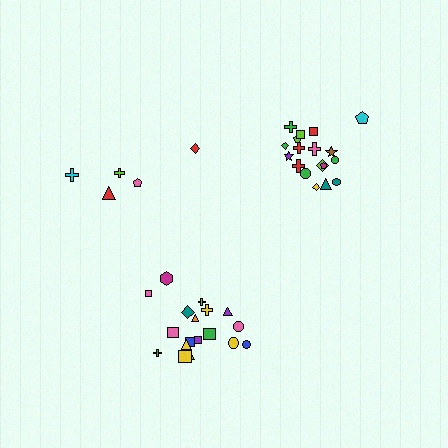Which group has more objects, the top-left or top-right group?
The top-right group.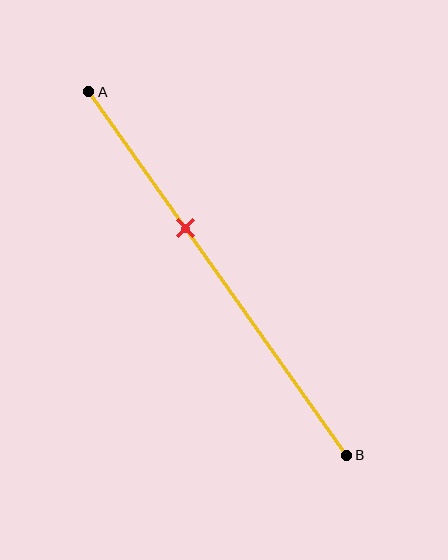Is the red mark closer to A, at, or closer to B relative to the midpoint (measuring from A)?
The red mark is closer to point A than the midpoint of segment AB.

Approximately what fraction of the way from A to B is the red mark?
The red mark is approximately 40% of the way from A to B.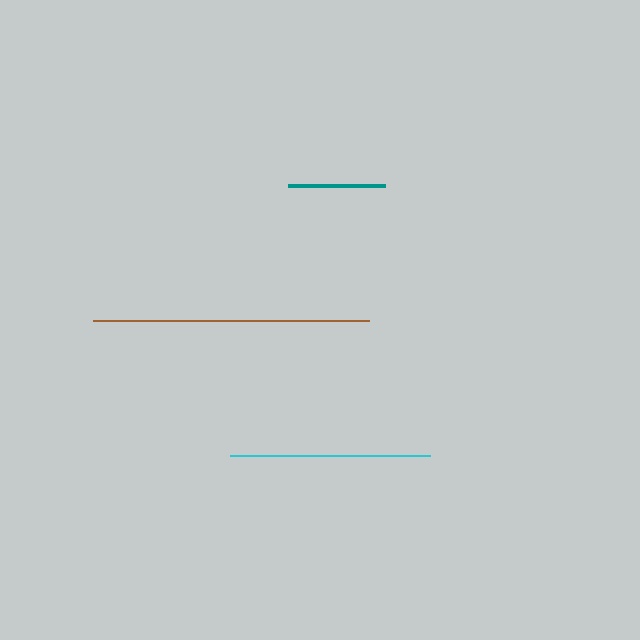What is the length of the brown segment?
The brown segment is approximately 276 pixels long.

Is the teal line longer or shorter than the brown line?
The brown line is longer than the teal line.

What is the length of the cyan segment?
The cyan segment is approximately 200 pixels long.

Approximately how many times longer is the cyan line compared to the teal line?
The cyan line is approximately 2.1 times the length of the teal line.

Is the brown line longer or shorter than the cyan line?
The brown line is longer than the cyan line.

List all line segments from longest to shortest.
From longest to shortest: brown, cyan, teal.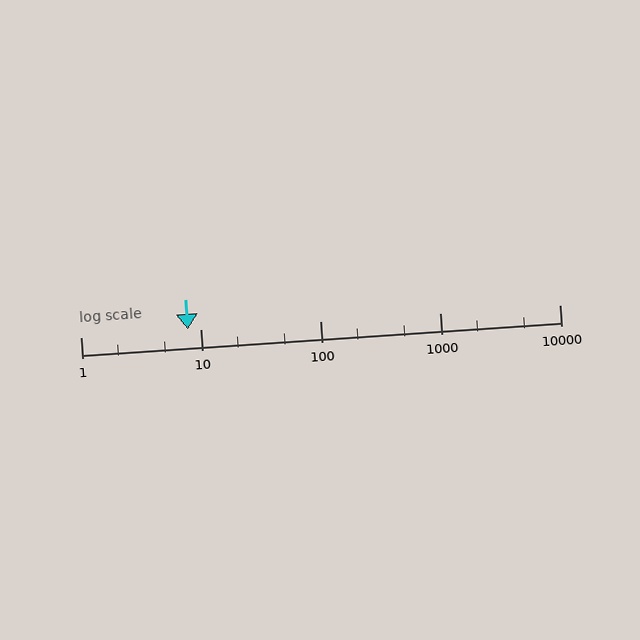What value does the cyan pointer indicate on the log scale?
The pointer indicates approximately 7.9.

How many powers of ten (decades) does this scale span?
The scale spans 4 decades, from 1 to 10000.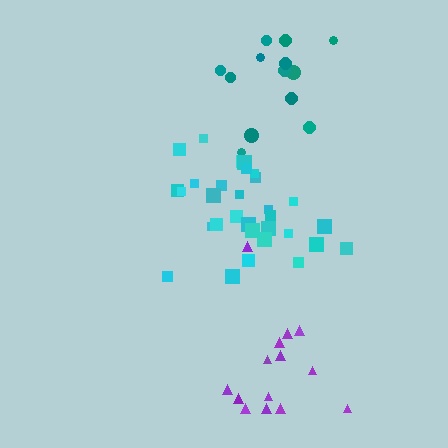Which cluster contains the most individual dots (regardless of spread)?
Cyan (31).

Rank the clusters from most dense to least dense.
cyan, purple, teal.